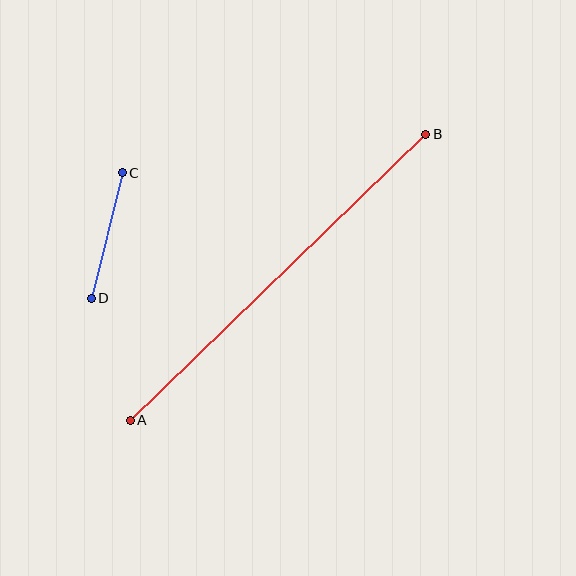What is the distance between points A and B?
The distance is approximately 411 pixels.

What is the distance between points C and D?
The distance is approximately 129 pixels.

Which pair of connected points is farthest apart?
Points A and B are farthest apart.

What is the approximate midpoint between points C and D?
The midpoint is at approximately (107, 235) pixels.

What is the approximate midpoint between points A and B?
The midpoint is at approximately (278, 277) pixels.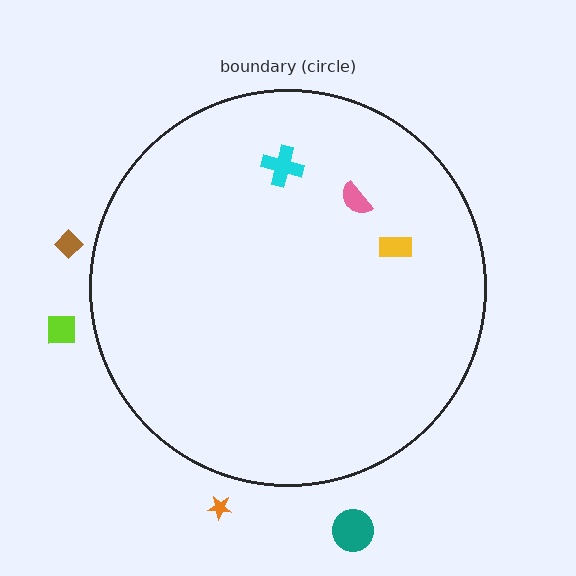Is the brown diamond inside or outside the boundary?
Outside.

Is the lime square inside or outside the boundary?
Outside.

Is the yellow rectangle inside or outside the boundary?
Inside.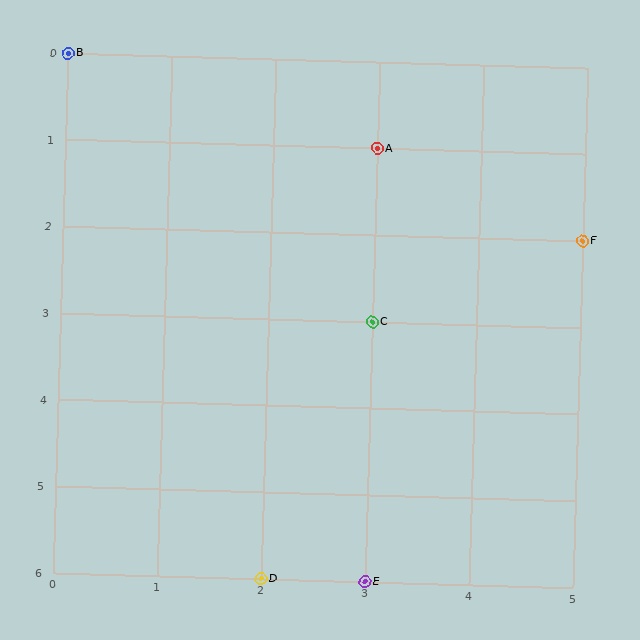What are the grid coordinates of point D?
Point D is at grid coordinates (2, 6).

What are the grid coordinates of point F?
Point F is at grid coordinates (5, 2).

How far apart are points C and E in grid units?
Points C and E are 3 rows apart.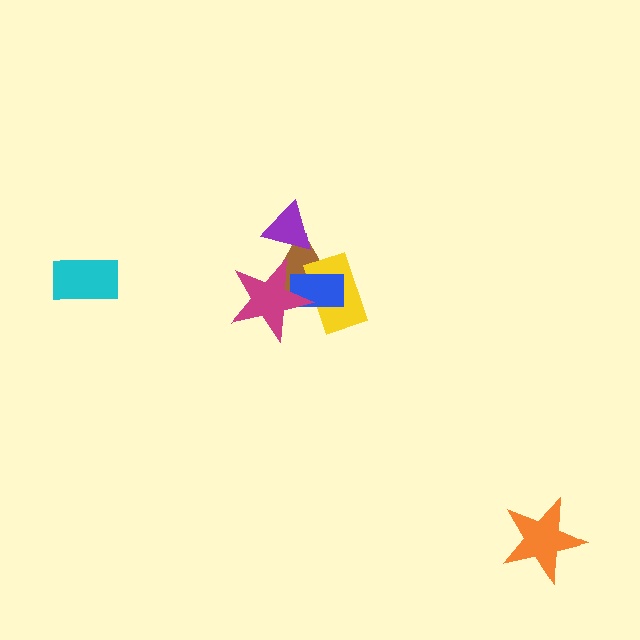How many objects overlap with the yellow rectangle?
3 objects overlap with the yellow rectangle.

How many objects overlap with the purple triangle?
1 object overlaps with the purple triangle.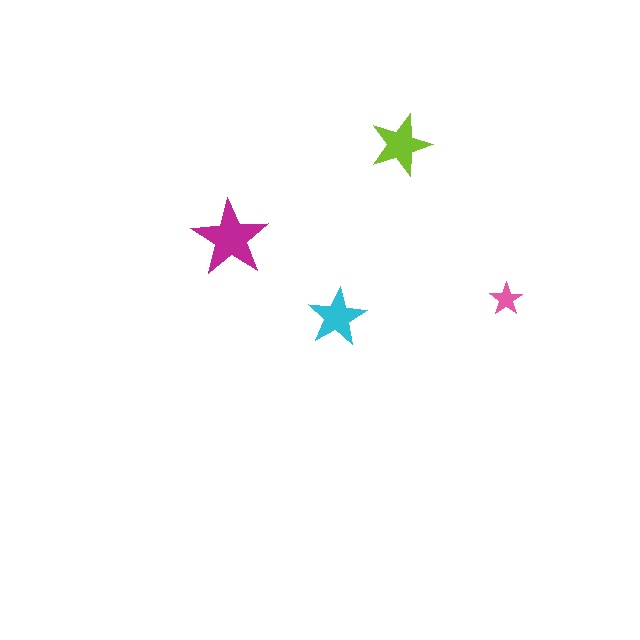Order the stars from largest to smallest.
the magenta one, the lime one, the cyan one, the pink one.